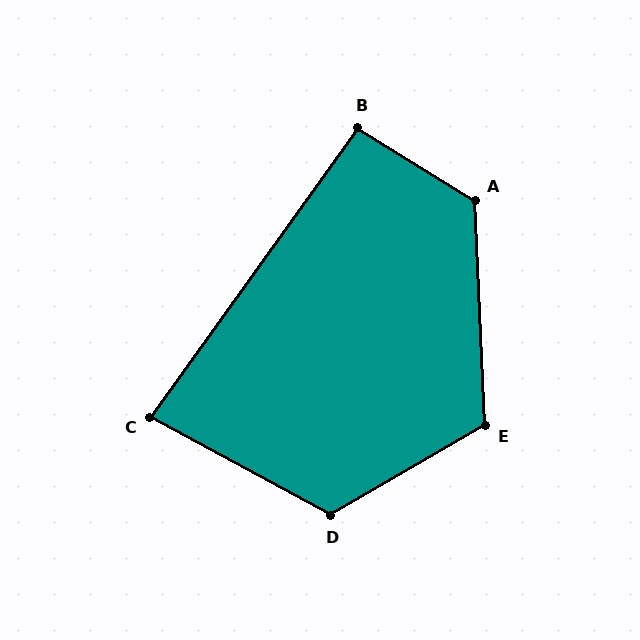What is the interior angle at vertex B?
Approximately 94 degrees (approximately right).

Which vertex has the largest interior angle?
A, at approximately 124 degrees.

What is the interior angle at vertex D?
Approximately 121 degrees (obtuse).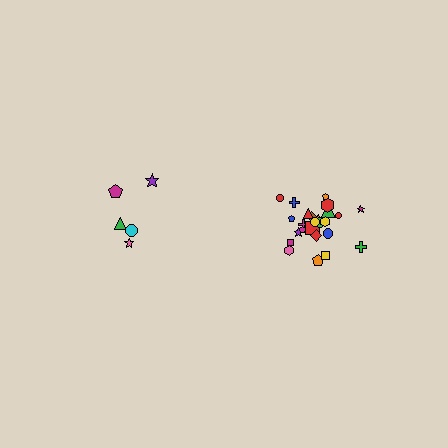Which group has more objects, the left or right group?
The right group.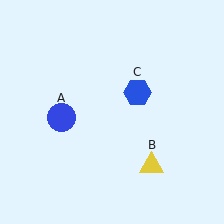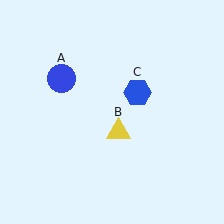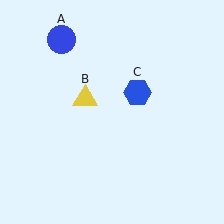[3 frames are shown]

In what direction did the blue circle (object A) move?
The blue circle (object A) moved up.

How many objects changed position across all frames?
2 objects changed position: blue circle (object A), yellow triangle (object B).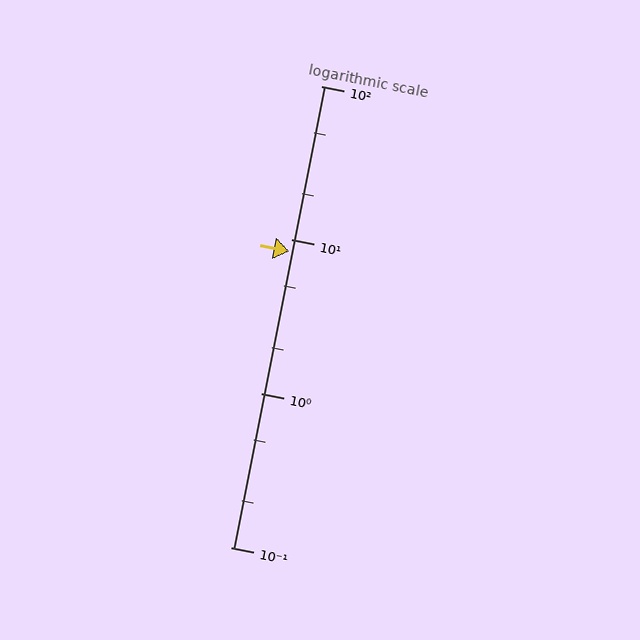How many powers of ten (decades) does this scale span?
The scale spans 3 decades, from 0.1 to 100.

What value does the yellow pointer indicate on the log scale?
The pointer indicates approximately 8.4.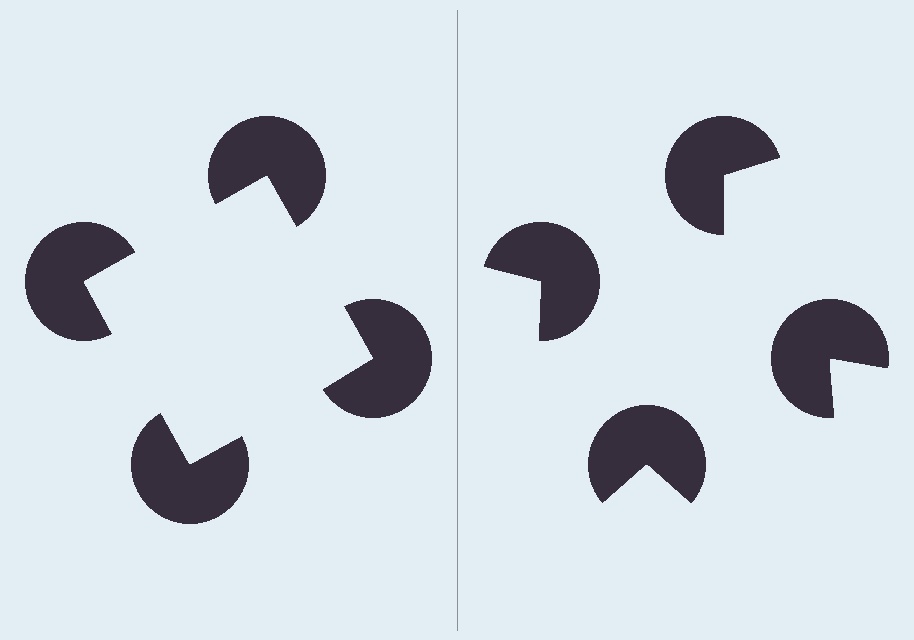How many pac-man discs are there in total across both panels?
8 — 4 on each side.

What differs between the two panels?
The pac-man discs are positioned identically on both sides; only the wedge orientations differ. On the left they align to a square; on the right they are misaligned.